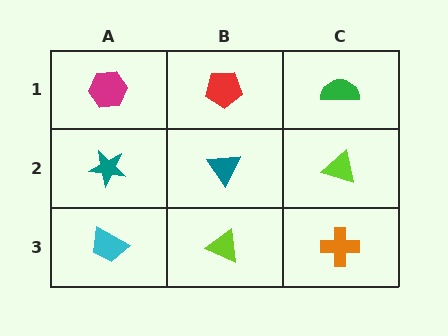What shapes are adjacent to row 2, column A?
A magenta hexagon (row 1, column A), a cyan trapezoid (row 3, column A), a teal triangle (row 2, column B).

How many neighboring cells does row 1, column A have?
2.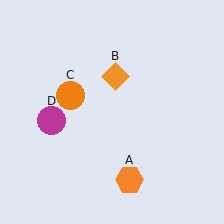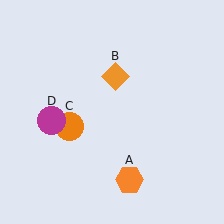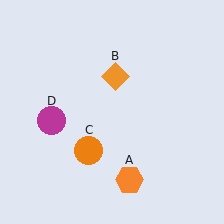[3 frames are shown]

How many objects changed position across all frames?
1 object changed position: orange circle (object C).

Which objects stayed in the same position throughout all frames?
Orange hexagon (object A) and orange diamond (object B) and magenta circle (object D) remained stationary.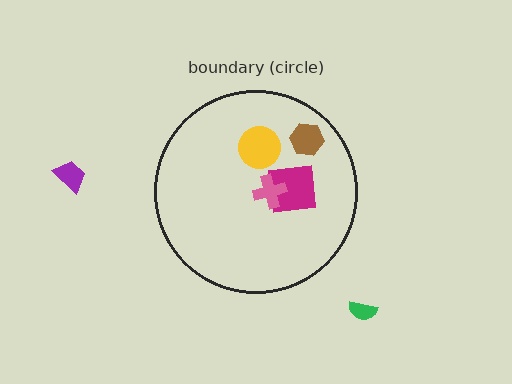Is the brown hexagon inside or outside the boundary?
Inside.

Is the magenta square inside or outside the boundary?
Inside.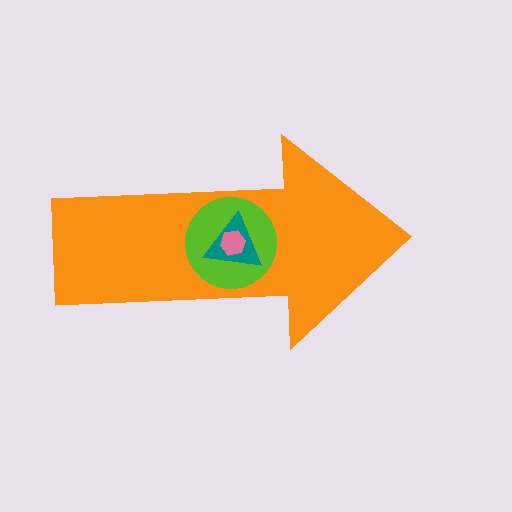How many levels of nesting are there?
4.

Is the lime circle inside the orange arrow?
Yes.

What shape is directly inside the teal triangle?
The pink hexagon.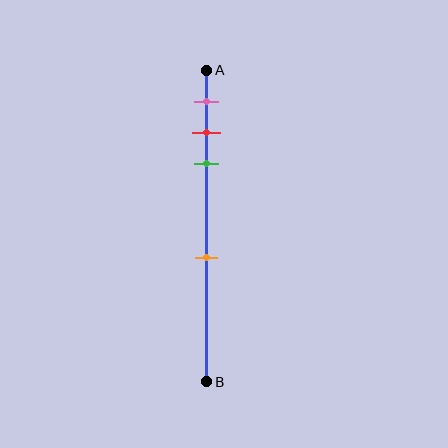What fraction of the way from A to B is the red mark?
The red mark is approximately 20% (0.2) of the way from A to B.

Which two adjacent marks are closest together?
The red and green marks are the closest adjacent pair.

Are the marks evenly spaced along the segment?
No, the marks are not evenly spaced.